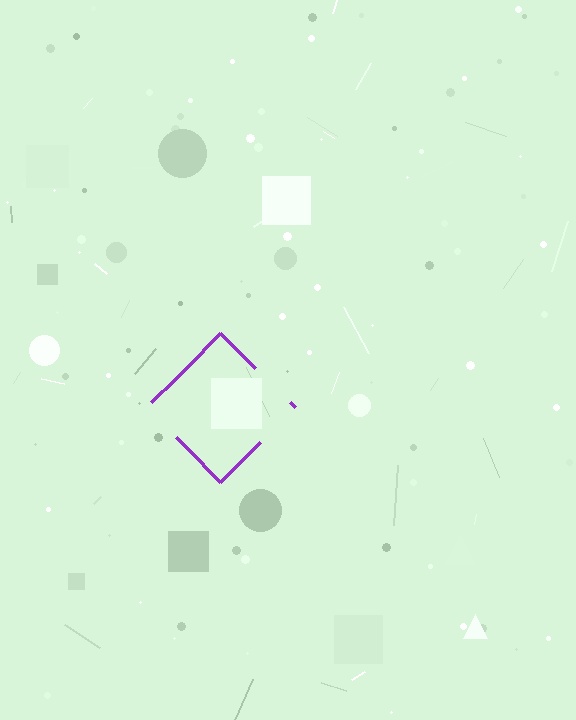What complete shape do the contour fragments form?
The contour fragments form a diamond.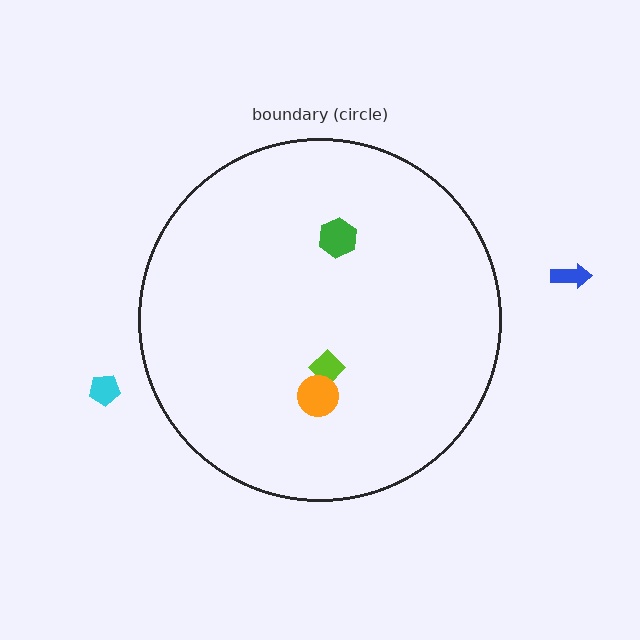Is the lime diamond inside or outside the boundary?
Inside.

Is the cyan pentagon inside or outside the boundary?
Outside.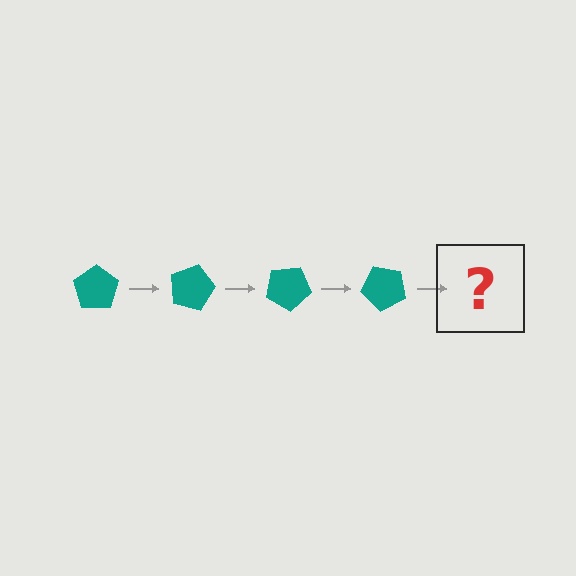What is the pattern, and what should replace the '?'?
The pattern is that the pentagon rotates 15 degrees each step. The '?' should be a teal pentagon rotated 60 degrees.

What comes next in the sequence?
The next element should be a teal pentagon rotated 60 degrees.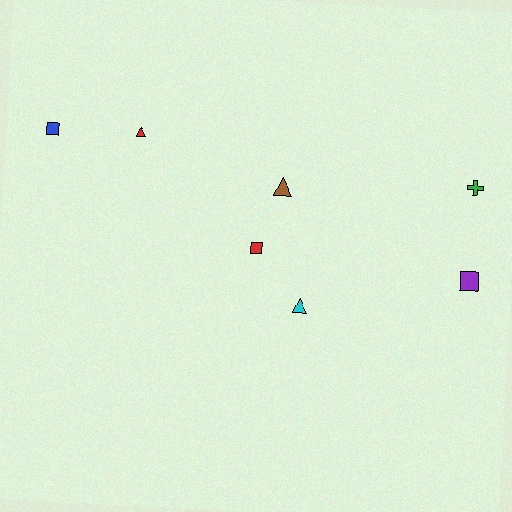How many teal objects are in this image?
There are no teal objects.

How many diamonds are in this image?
There are no diamonds.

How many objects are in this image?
There are 7 objects.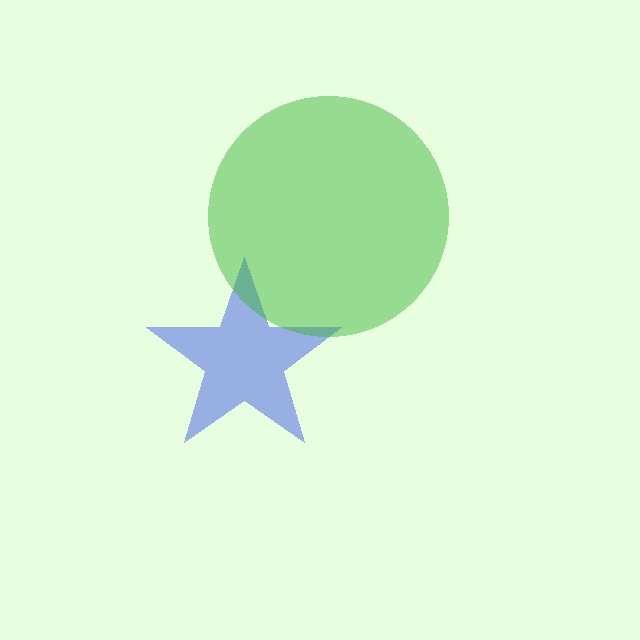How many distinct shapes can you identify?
There are 2 distinct shapes: a blue star, a green circle.